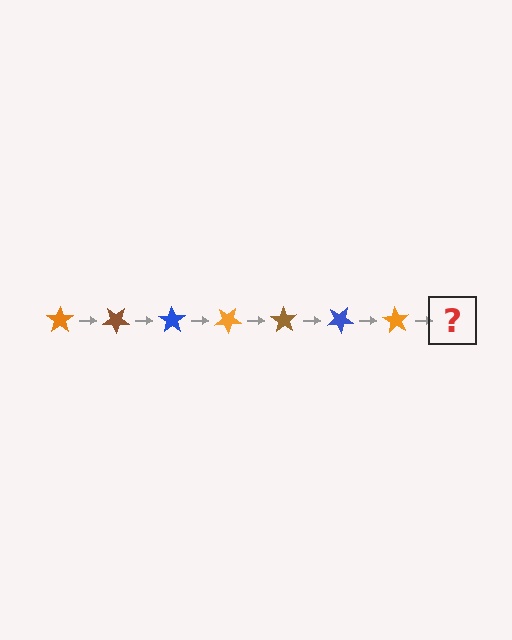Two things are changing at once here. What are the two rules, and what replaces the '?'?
The two rules are that it rotates 35 degrees each step and the color cycles through orange, brown, and blue. The '?' should be a brown star, rotated 245 degrees from the start.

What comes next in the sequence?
The next element should be a brown star, rotated 245 degrees from the start.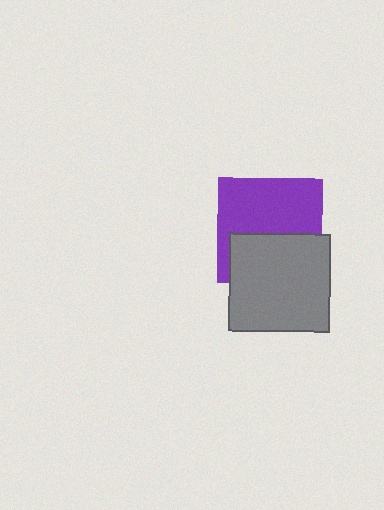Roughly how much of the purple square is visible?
About half of it is visible (roughly 57%).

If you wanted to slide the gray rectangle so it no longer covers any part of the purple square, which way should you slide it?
Slide it down — that is the most direct way to separate the two shapes.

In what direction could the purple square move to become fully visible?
The purple square could move up. That would shift it out from behind the gray rectangle entirely.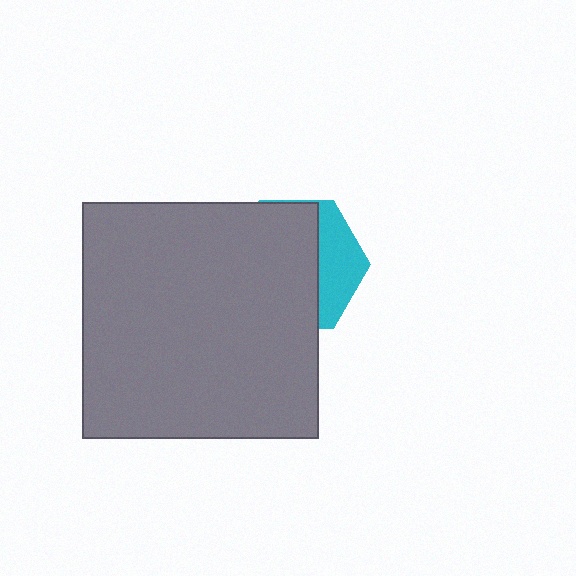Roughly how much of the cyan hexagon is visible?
A small part of it is visible (roughly 30%).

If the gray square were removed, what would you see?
You would see the complete cyan hexagon.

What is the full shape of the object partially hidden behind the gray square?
The partially hidden object is a cyan hexagon.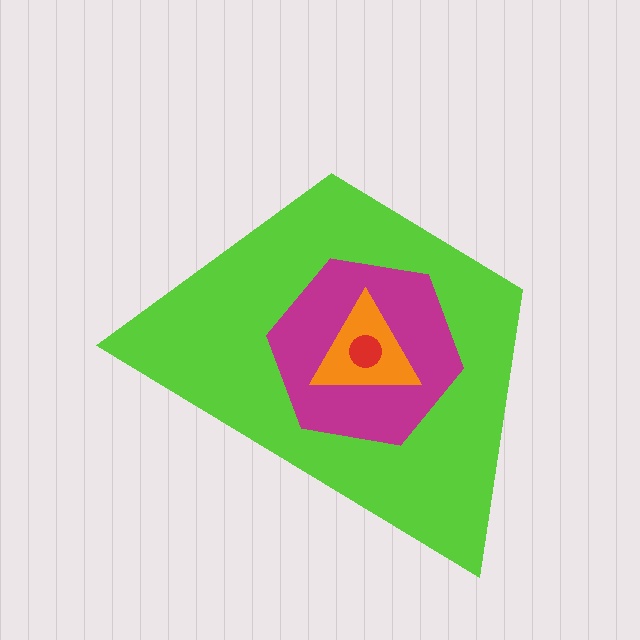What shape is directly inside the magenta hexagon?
The orange triangle.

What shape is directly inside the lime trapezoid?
The magenta hexagon.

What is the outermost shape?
The lime trapezoid.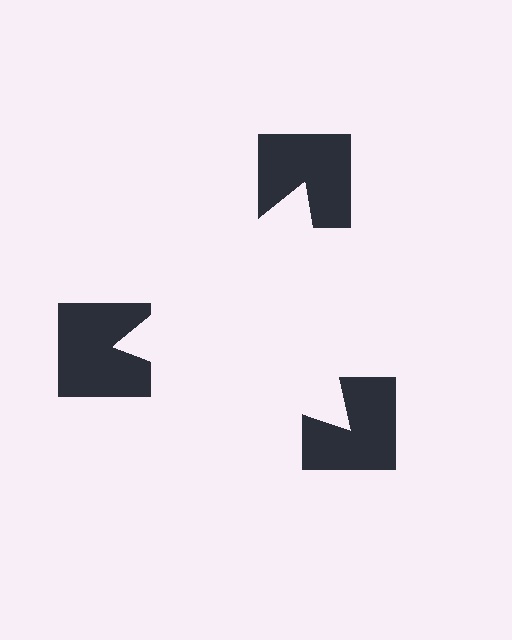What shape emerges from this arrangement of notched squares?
An illusory triangle — its edges are inferred from the aligned wedge cuts in the notched squares, not physically drawn.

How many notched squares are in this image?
There are 3 — one at each vertex of the illusory triangle.